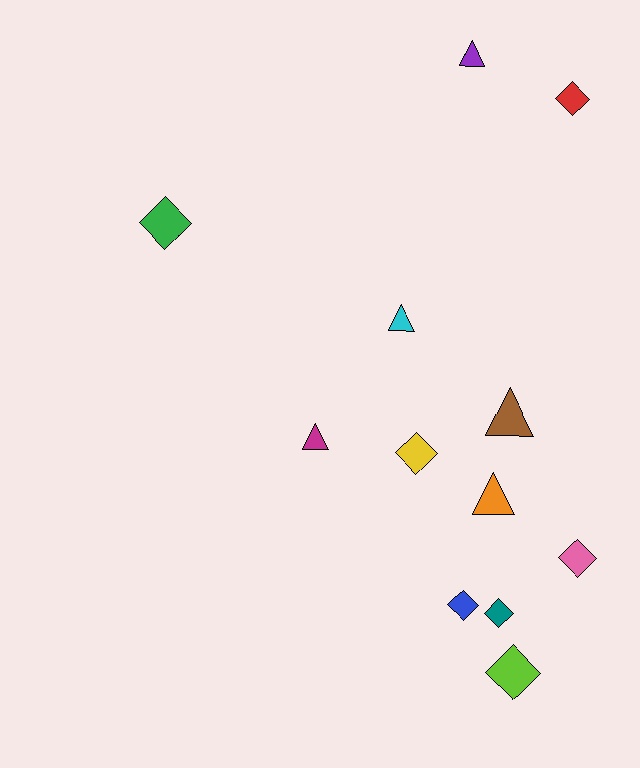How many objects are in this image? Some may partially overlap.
There are 12 objects.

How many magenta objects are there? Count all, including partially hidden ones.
There is 1 magenta object.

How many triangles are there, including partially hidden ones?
There are 5 triangles.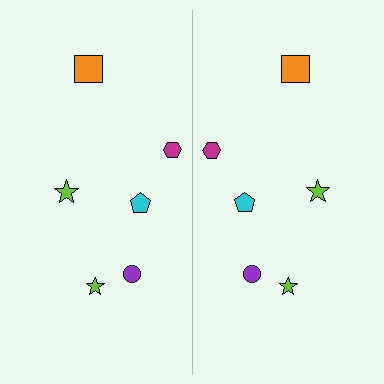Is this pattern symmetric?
Yes, this pattern has bilateral (reflection) symmetry.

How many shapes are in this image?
There are 12 shapes in this image.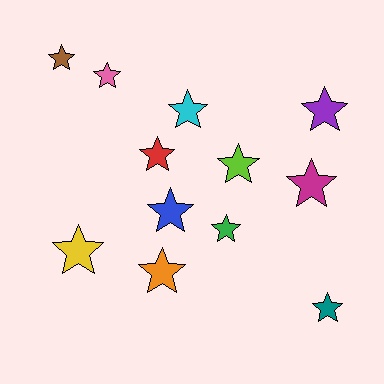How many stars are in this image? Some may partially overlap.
There are 12 stars.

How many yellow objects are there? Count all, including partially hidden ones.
There is 1 yellow object.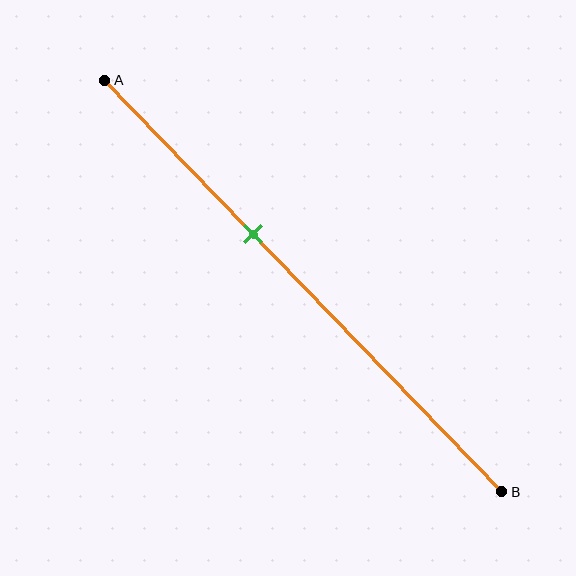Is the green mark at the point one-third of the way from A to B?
No, the mark is at about 35% from A, not at the 33% one-third point.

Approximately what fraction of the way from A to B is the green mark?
The green mark is approximately 35% of the way from A to B.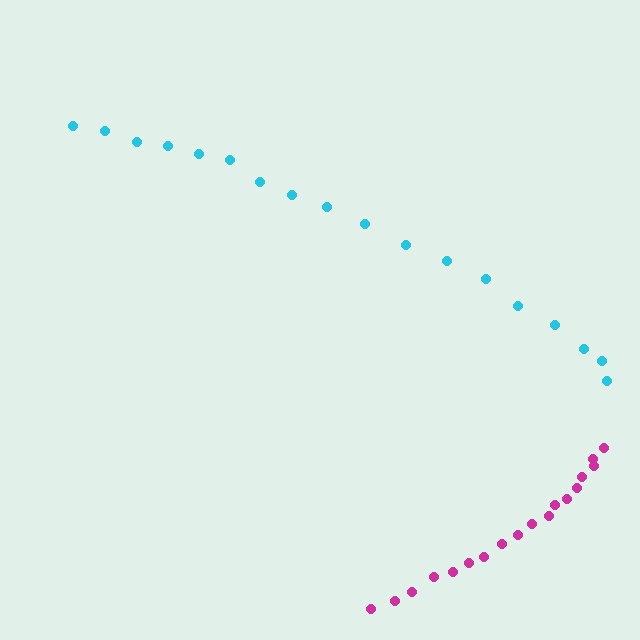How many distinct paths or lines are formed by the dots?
There are 2 distinct paths.